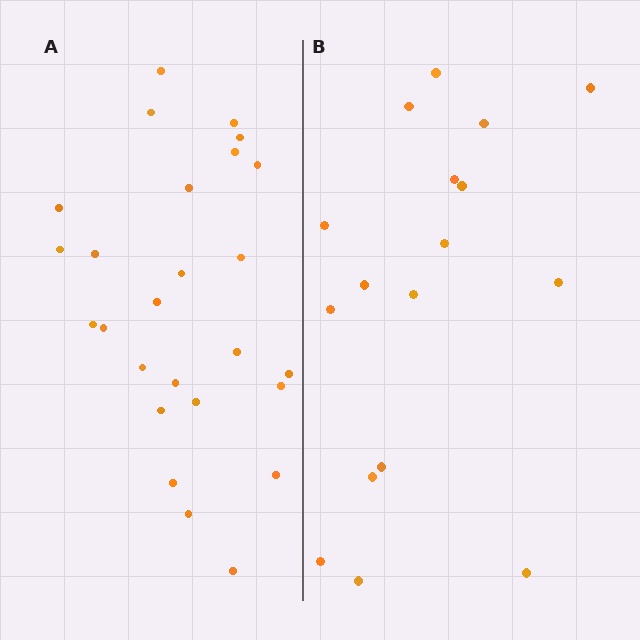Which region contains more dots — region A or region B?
Region A (the left region) has more dots.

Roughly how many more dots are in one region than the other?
Region A has roughly 8 or so more dots than region B.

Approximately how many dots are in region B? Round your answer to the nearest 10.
About 20 dots. (The exact count is 17, which rounds to 20.)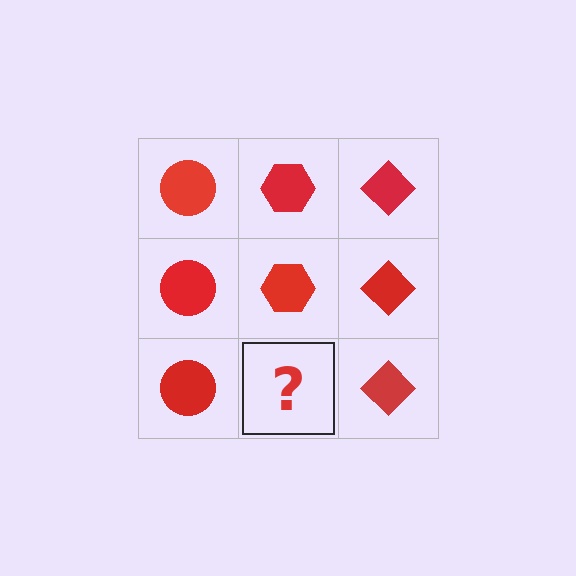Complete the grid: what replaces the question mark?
The question mark should be replaced with a red hexagon.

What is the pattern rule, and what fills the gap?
The rule is that each column has a consistent shape. The gap should be filled with a red hexagon.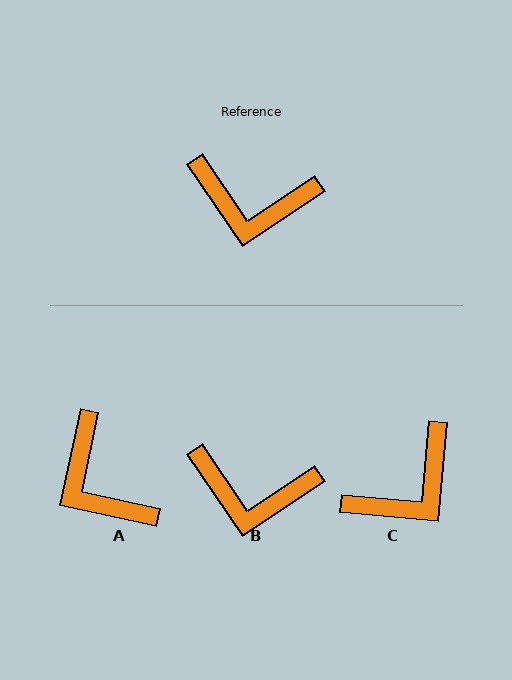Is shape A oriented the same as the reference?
No, it is off by about 46 degrees.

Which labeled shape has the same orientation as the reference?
B.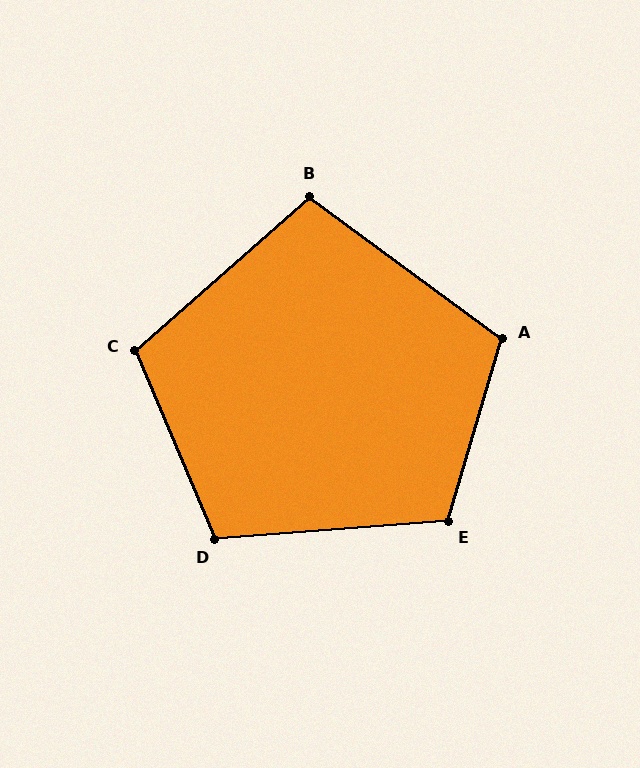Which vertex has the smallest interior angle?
B, at approximately 102 degrees.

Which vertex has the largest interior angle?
E, at approximately 111 degrees.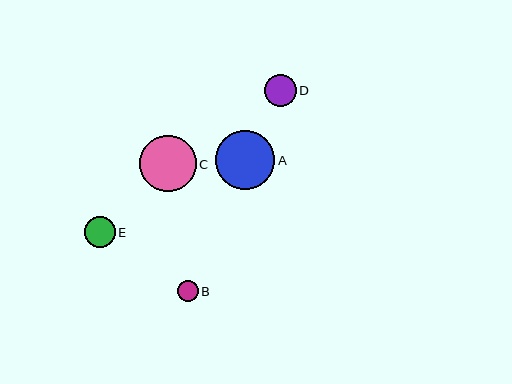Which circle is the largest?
Circle A is the largest with a size of approximately 60 pixels.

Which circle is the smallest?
Circle B is the smallest with a size of approximately 20 pixels.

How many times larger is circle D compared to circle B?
Circle D is approximately 1.6 times the size of circle B.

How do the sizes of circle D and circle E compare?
Circle D and circle E are approximately the same size.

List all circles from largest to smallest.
From largest to smallest: A, C, D, E, B.